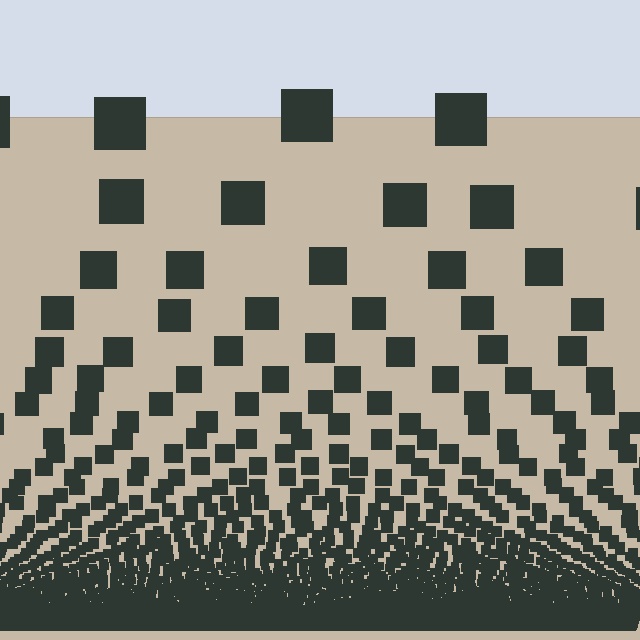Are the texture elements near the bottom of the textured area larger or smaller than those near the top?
Smaller. The gradient is inverted — elements near the bottom are smaller and denser.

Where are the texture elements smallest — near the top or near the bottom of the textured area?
Near the bottom.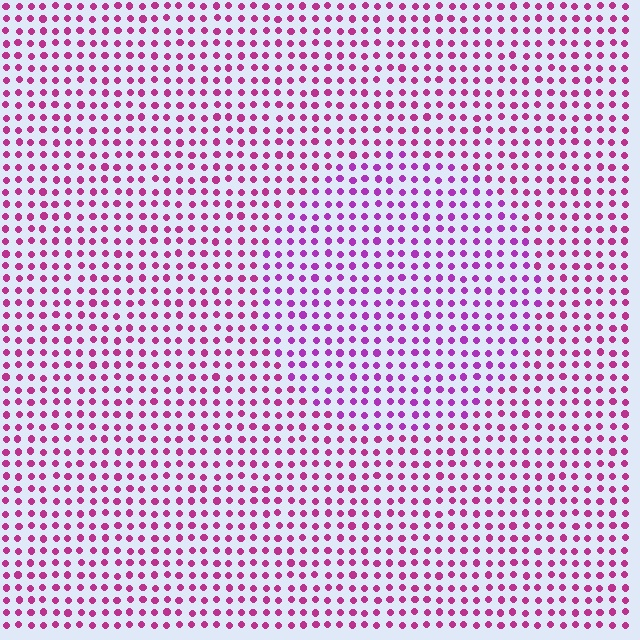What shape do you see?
I see a circle.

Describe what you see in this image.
The image is filled with small magenta elements in a uniform arrangement. A circle-shaped region is visible where the elements are tinted to a slightly different hue, forming a subtle color boundary.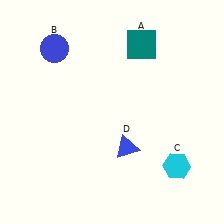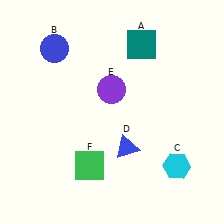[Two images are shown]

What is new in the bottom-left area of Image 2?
A green square (F) was added in the bottom-left area of Image 2.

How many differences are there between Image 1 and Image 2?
There are 2 differences between the two images.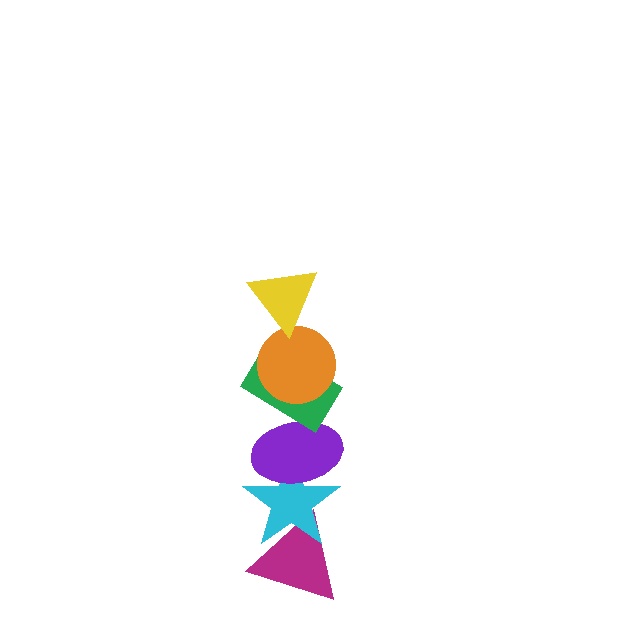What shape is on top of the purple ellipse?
The green rectangle is on top of the purple ellipse.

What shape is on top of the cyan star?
The purple ellipse is on top of the cyan star.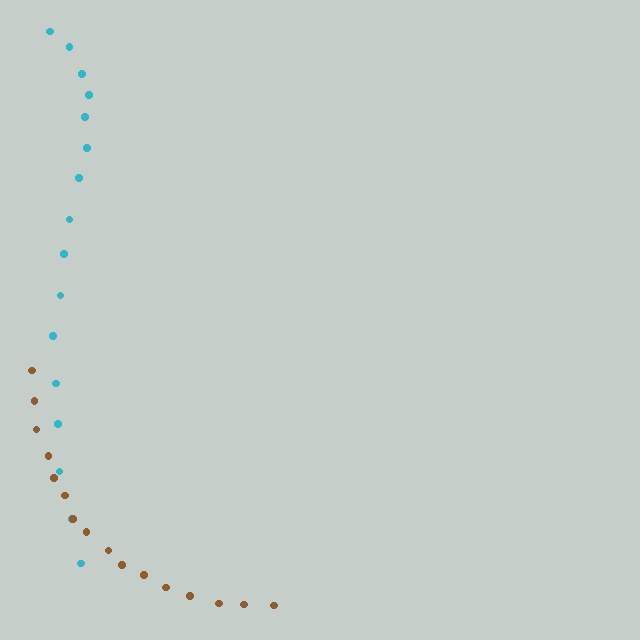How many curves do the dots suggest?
There are 2 distinct paths.